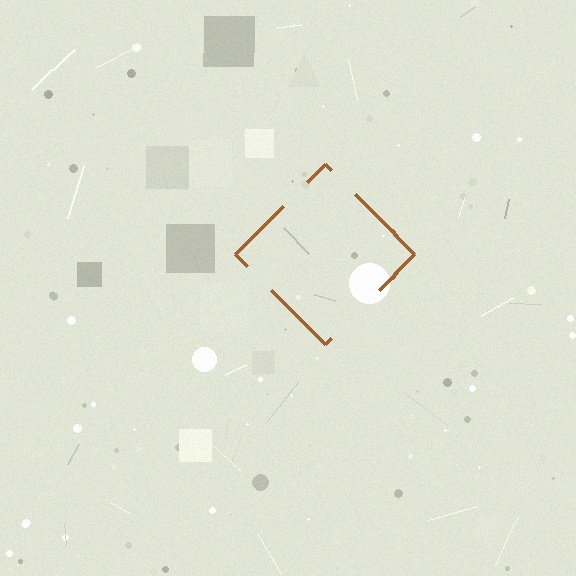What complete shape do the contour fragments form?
The contour fragments form a diamond.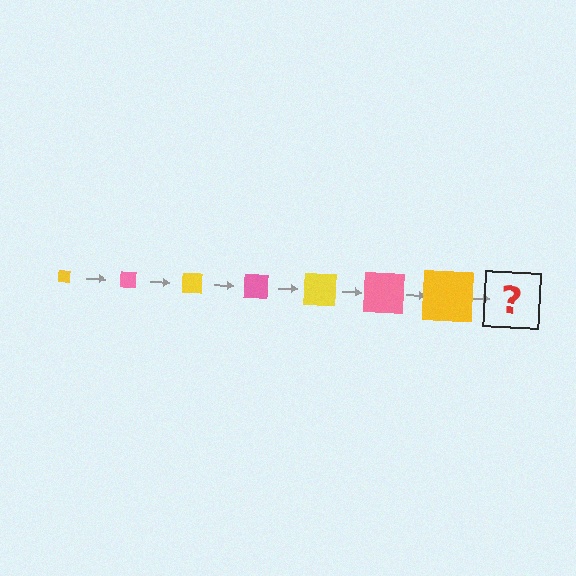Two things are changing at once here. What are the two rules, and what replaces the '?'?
The two rules are that the square grows larger each step and the color cycles through yellow and pink. The '?' should be a pink square, larger than the previous one.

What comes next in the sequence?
The next element should be a pink square, larger than the previous one.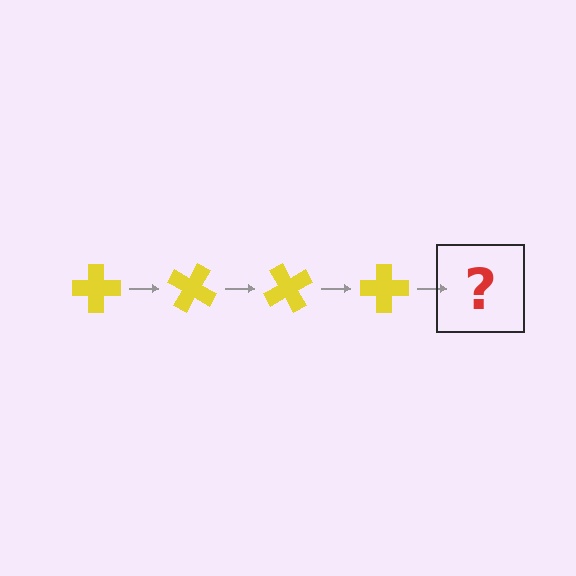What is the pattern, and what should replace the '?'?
The pattern is that the cross rotates 30 degrees each step. The '?' should be a yellow cross rotated 120 degrees.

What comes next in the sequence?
The next element should be a yellow cross rotated 120 degrees.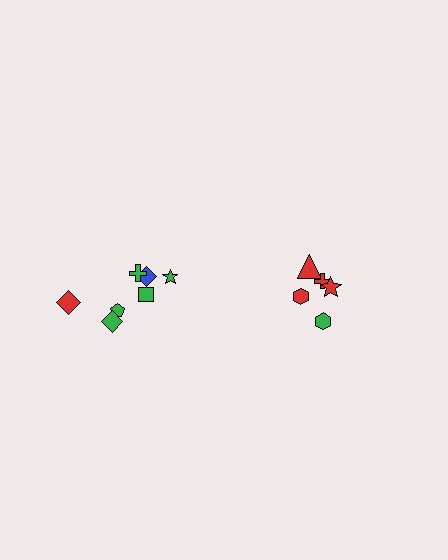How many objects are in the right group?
There are 5 objects.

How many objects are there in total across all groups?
There are 12 objects.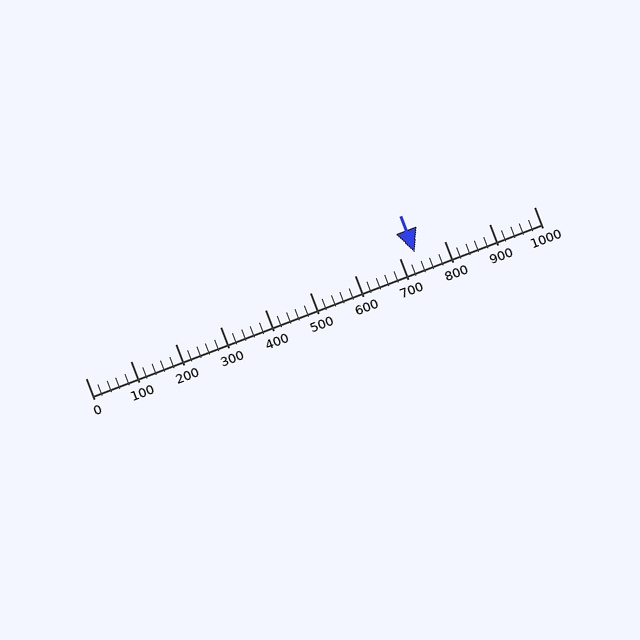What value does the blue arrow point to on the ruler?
The blue arrow points to approximately 735.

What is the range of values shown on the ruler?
The ruler shows values from 0 to 1000.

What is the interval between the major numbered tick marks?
The major tick marks are spaced 100 units apart.